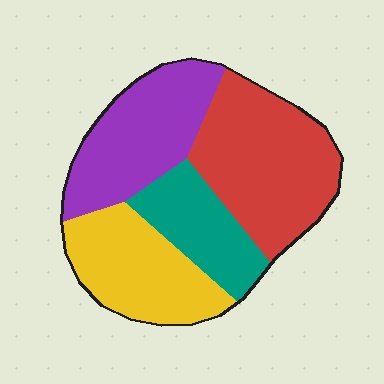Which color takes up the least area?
Teal, at roughly 15%.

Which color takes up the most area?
Red, at roughly 35%.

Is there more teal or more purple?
Purple.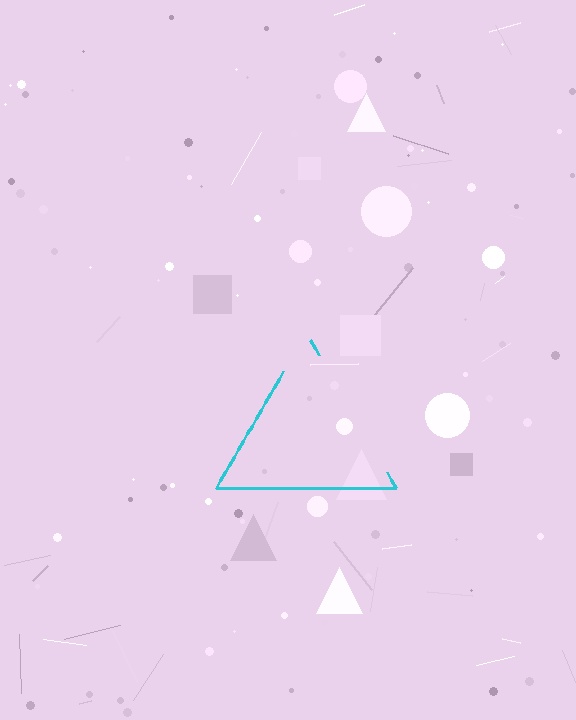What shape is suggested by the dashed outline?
The dashed outline suggests a triangle.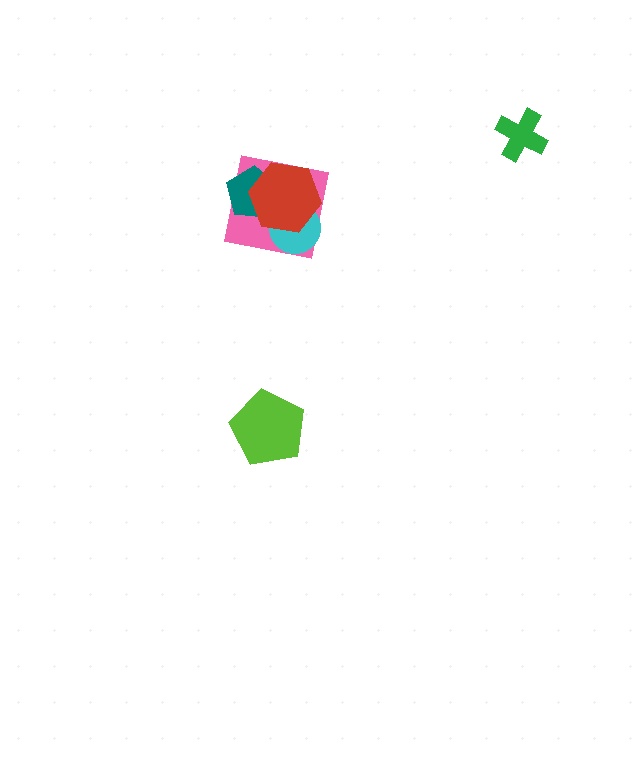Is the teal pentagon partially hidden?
Yes, it is partially covered by another shape.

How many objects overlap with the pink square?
3 objects overlap with the pink square.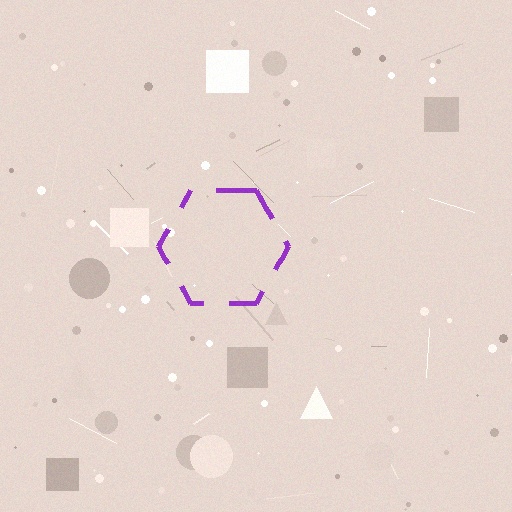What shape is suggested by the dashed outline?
The dashed outline suggests a hexagon.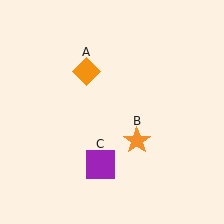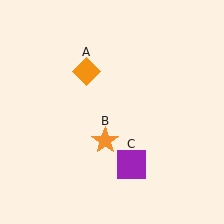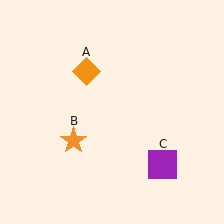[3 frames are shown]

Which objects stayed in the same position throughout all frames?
Orange diamond (object A) remained stationary.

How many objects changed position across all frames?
2 objects changed position: orange star (object B), purple square (object C).